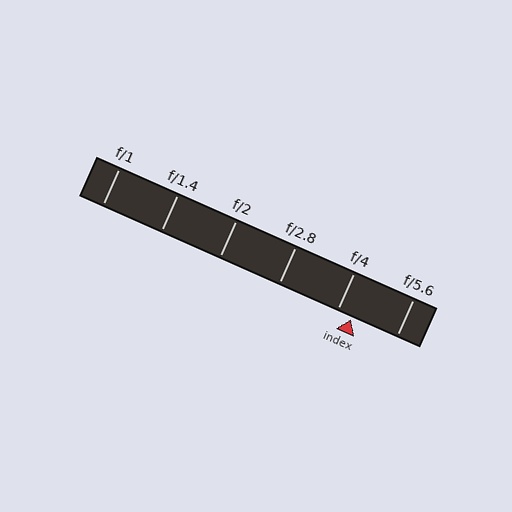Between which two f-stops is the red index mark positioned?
The index mark is between f/4 and f/5.6.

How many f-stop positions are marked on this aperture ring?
There are 6 f-stop positions marked.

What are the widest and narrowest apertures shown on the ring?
The widest aperture shown is f/1 and the narrowest is f/5.6.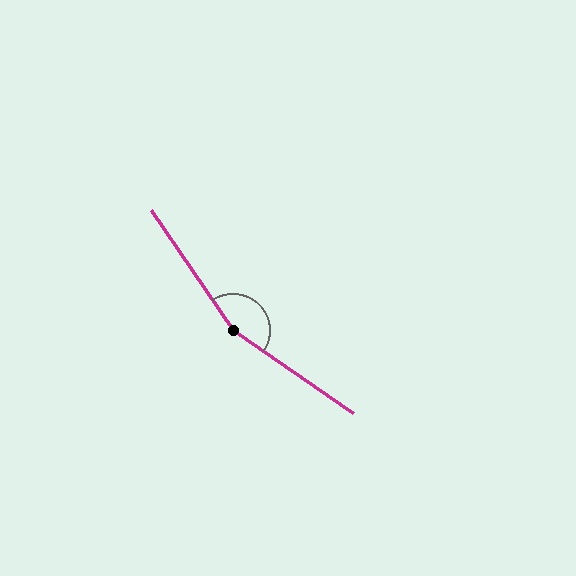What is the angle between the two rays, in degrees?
Approximately 159 degrees.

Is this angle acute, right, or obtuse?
It is obtuse.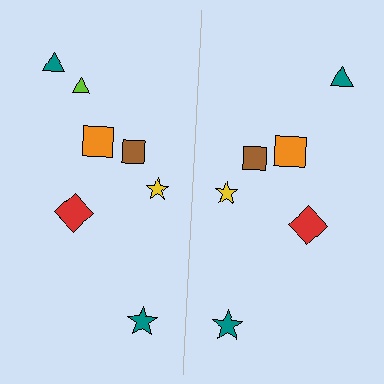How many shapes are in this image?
There are 13 shapes in this image.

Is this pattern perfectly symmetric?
No, the pattern is not perfectly symmetric. A lime triangle is missing from the right side.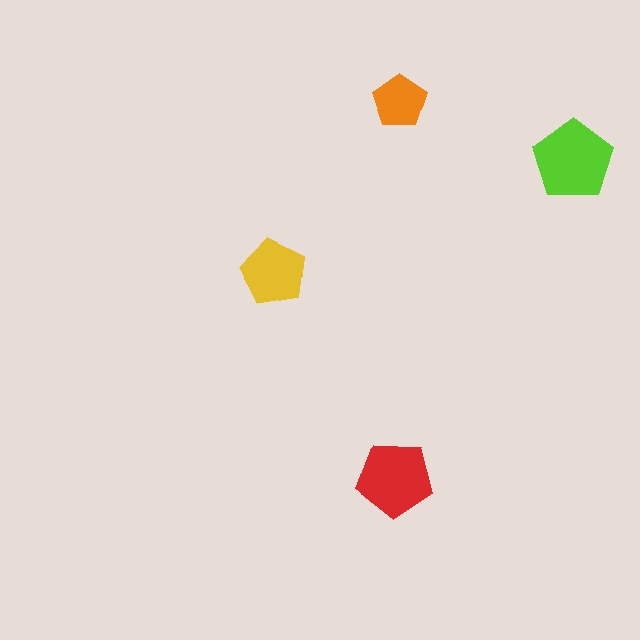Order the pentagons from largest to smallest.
the lime one, the red one, the yellow one, the orange one.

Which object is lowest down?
The red pentagon is bottommost.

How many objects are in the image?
There are 4 objects in the image.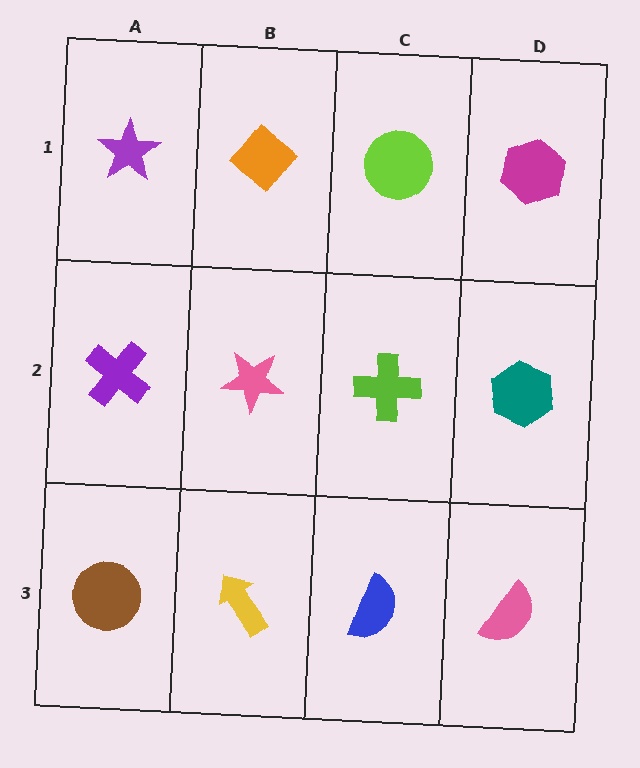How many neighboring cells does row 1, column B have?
3.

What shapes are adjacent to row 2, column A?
A purple star (row 1, column A), a brown circle (row 3, column A), a pink star (row 2, column B).